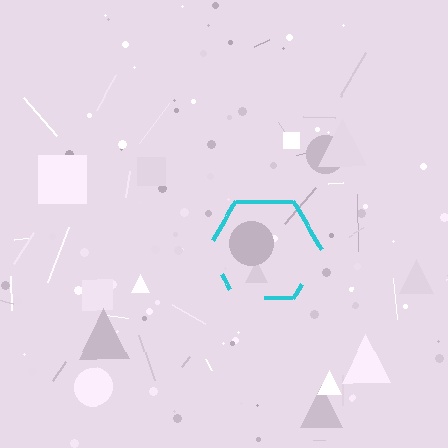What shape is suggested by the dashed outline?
The dashed outline suggests a hexagon.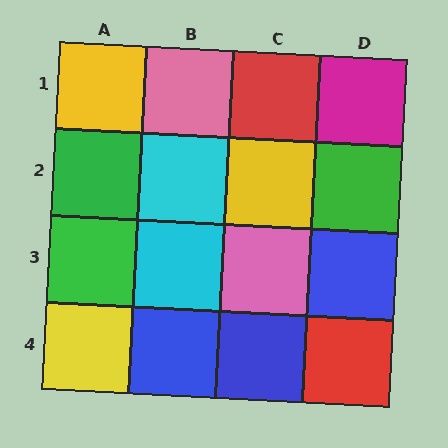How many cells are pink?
2 cells are pink.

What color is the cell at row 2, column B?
Cyan.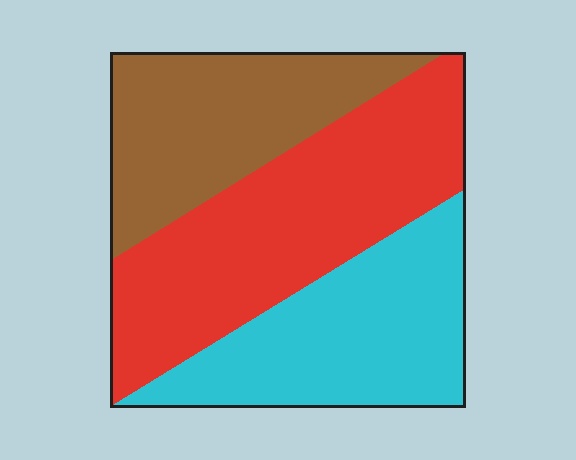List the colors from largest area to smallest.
From largest to smallest: red, cyan, brown.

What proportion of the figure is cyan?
Cyan covers 31% of the figure.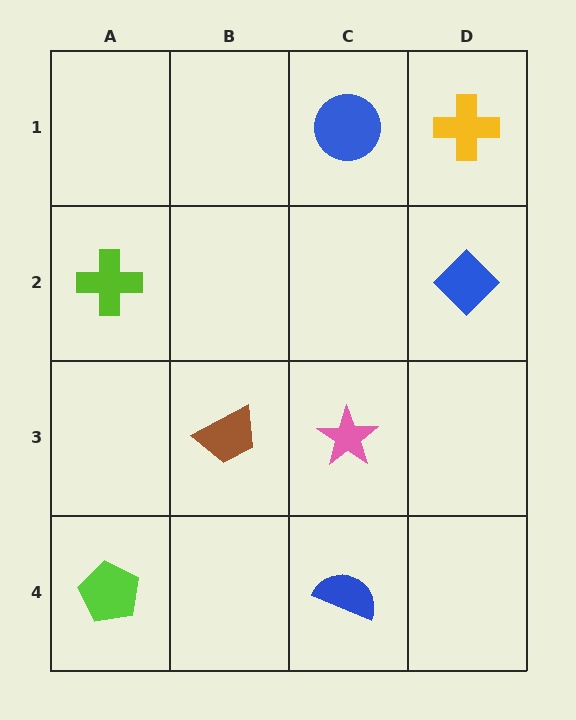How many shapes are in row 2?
2 shapes.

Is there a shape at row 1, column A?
No, that cell is empty.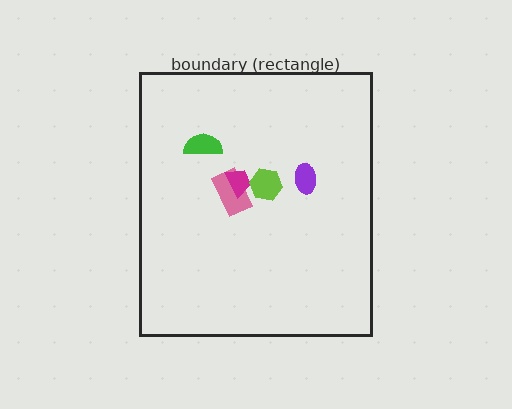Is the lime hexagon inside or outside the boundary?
Inside.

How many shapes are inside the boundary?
5 inside, 0 outside.